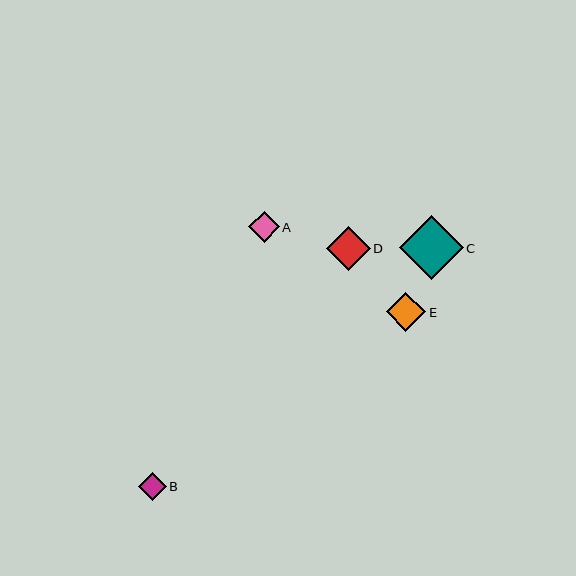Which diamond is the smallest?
Diamond B is the smallest with a size of approximately 28 pixels.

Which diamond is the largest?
Diamond C is the largest with a size of approximately 64 pixels.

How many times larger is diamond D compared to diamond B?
Diamond D is approximately 1.6 times the size of diamond B.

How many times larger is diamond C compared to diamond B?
Diamond C is approximately 2.3 times the size of diamond B.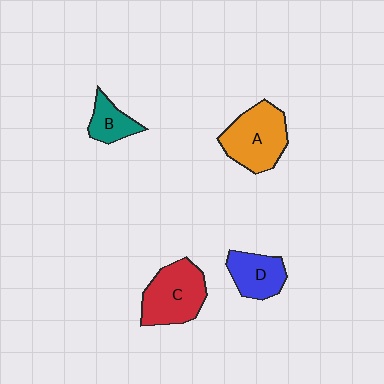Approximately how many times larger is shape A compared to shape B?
Approximately 2.1 times.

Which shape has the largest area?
Shape A (orange).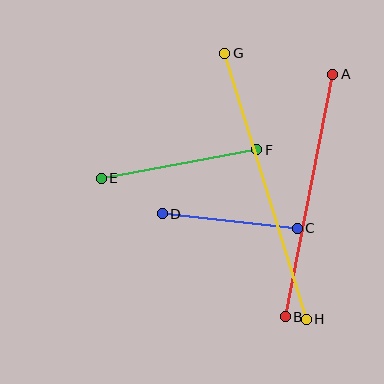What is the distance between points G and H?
The distance is approximately 278 pixels.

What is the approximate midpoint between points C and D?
The midpoint is at approximately (230, 221) pixels.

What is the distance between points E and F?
The distance is approximately 158 pixels.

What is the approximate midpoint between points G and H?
The midpoint is at approximately (266, 186) pixels.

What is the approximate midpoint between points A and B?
The midpoint is at approximately (309, 195) pixels.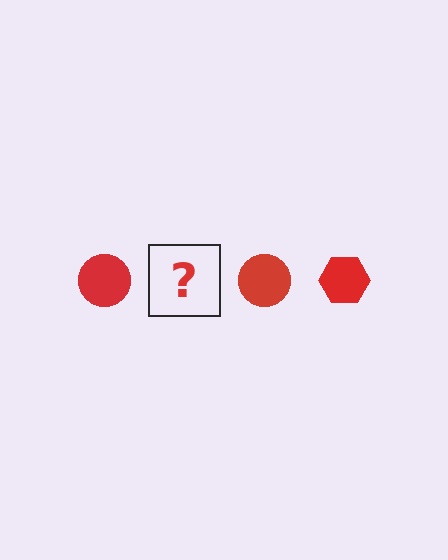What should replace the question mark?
The question mark should be replaced with a red hexagon.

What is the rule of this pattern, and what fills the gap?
The rule is that the pattern cycles through circle, hexagon shapes in red. The gap should be filled with a red hexagon.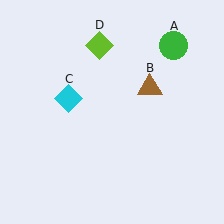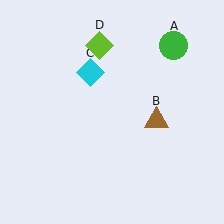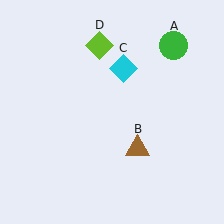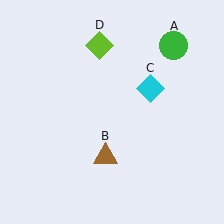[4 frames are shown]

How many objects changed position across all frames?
2 objects changed position: brown triangle (object B), cyan diamond (object C).